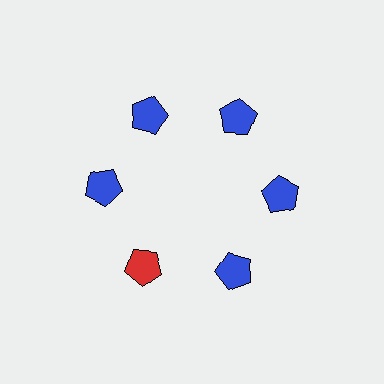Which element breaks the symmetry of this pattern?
The red pentagon at roughly the 7 o'clock position breaks the symmetry. All other shapes are blue pentagons.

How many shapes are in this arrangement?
There are 6 shapes arranged in a ring pattern.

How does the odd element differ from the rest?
It has a different color: red instead of blue.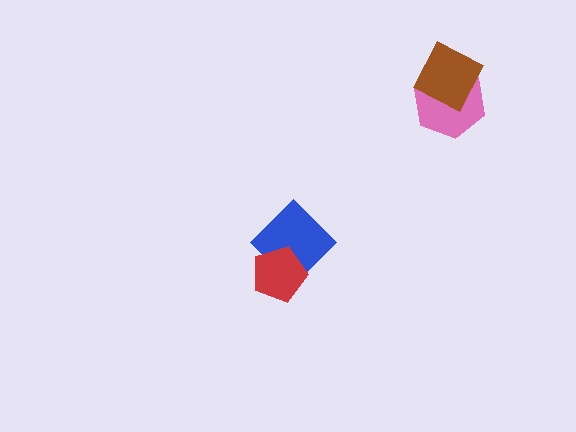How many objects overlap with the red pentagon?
1 object overlaps with the red pentagon.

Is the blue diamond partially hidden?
Yes, it is partially covered by another shape.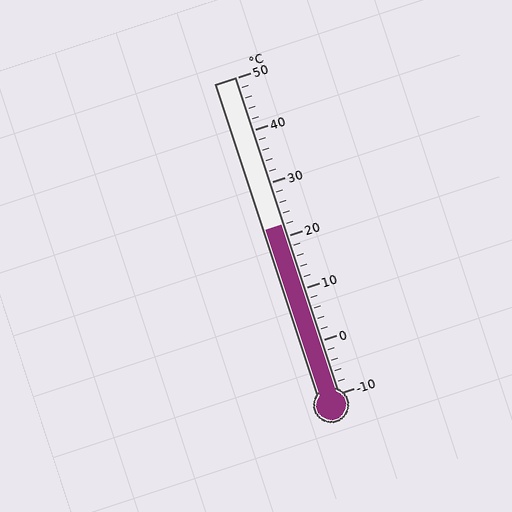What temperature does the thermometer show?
The thermometer shows approximately 22°C.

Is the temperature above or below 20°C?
The temperature is above 20°C.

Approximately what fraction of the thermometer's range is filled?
The thermometer is filled to approximately 55% of its range.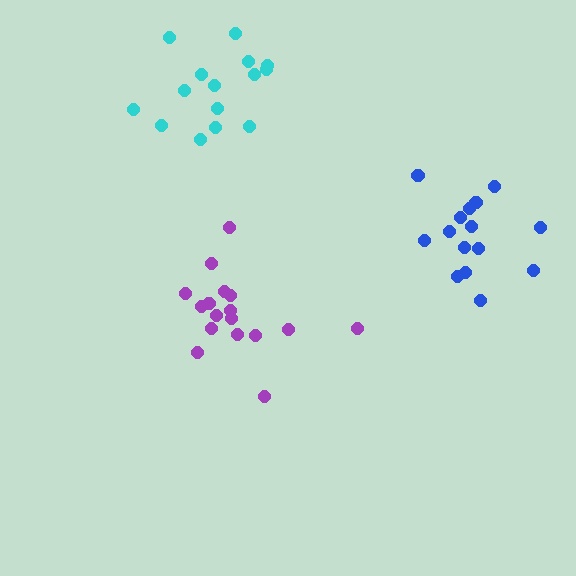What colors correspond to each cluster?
The clusters are colored: purple, cyan, blue.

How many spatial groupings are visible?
There are 3 spatial groupings.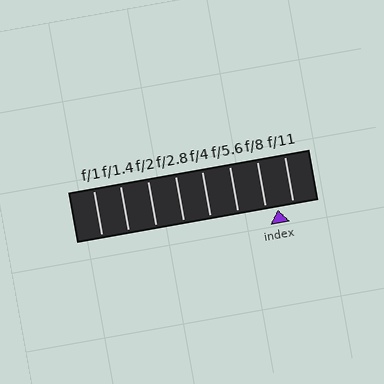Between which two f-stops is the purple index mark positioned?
The index mark is between f/8 and f/11.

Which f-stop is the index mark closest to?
The index mark is closest to f/8.